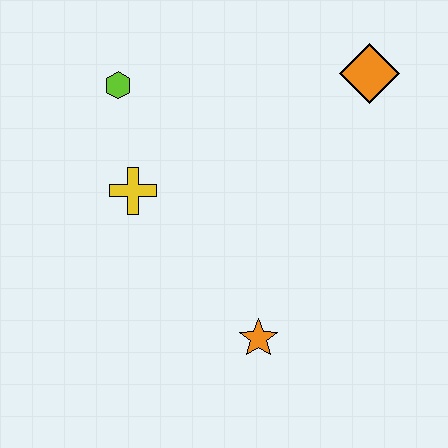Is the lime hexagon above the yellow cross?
Yes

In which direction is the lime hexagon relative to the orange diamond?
The lime hexagon is to the left of the orange diamond.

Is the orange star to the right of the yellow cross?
Yes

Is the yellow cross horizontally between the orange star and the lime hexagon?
Yes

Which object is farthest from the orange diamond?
The orange star is farthest from the orange diamond.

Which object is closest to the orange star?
The yellow cross is closest to the orange star.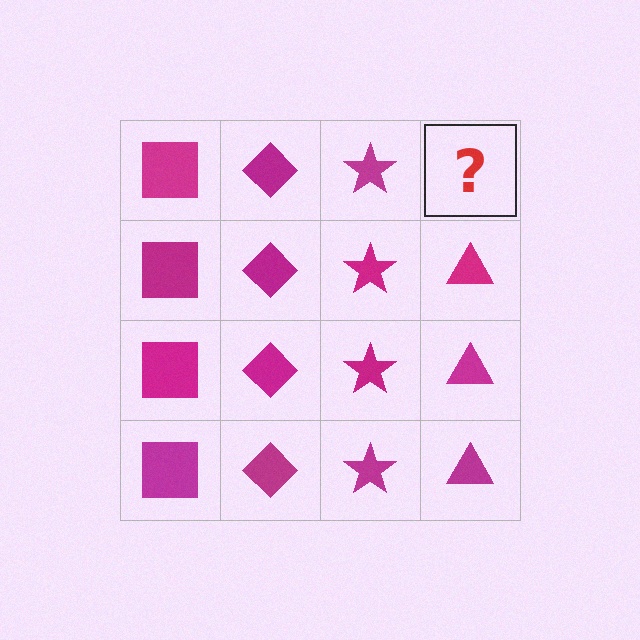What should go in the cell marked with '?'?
The missing cell should contain a magenta triangle.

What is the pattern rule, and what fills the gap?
The rule is that each column has a consistent shape. The gap should be filled with a magenta triangle.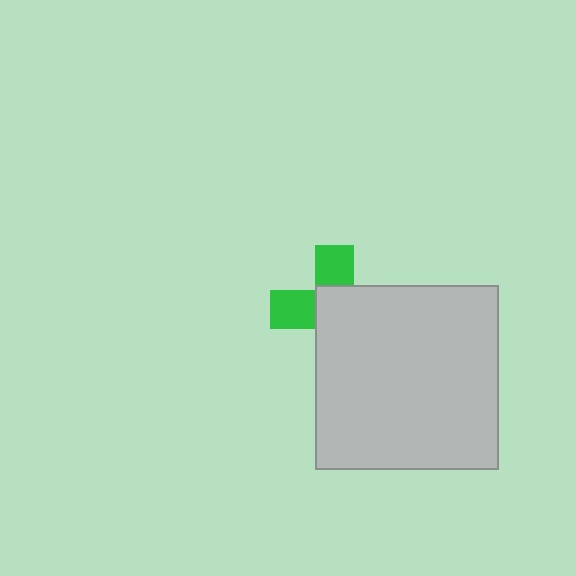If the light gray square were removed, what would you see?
You would see the complete green cross.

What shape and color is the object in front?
The object in front is a light gray square.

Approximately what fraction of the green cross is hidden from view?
Roughly 61% of the green cross is hidden behind the light gray square.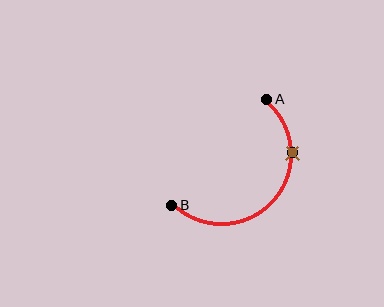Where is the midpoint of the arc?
The arc midpoint is the point on the curve farthest from the straight line joining A and B. It sits below and to the right of that line.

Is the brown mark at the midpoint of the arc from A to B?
No. The brown mark lies on the arc but is closer to endpoint A. The arc midpoint would be at the point on the curve equidistant along the arc from both A and B.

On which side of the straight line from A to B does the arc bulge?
The arc bulges below and to the right of the straight line connecting A and B.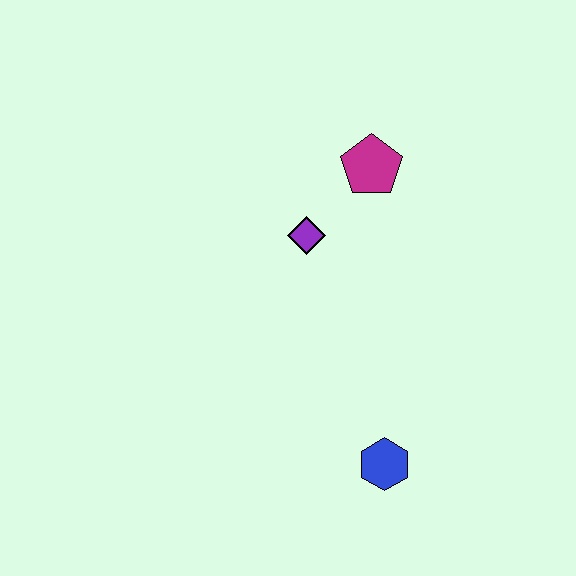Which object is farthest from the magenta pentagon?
The blue hexagon is farthest from the magenta pentagon.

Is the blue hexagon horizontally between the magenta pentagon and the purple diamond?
No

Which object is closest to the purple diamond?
The magenta pentagon is closest to the purple diamond.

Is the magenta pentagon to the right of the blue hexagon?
No